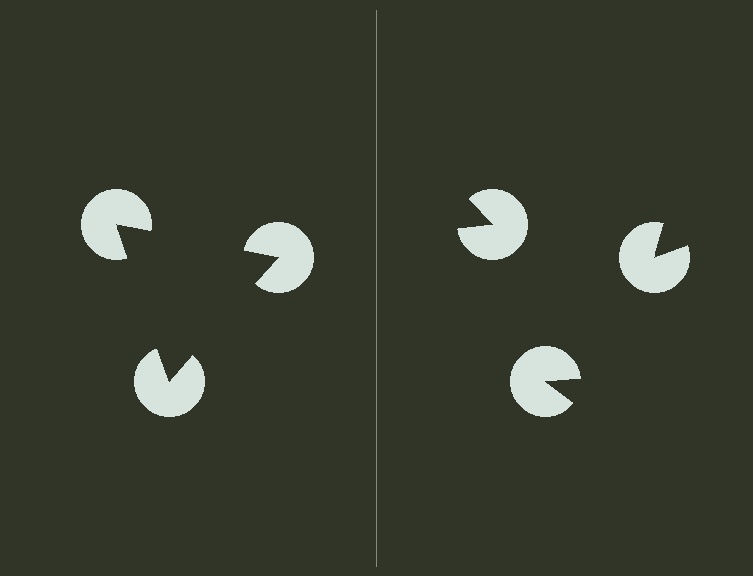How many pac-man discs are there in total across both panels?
6 — 3 on each side.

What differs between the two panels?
The pac-man discs are positioned identically on both sides; only the wedge orientations differ. On the left they align to a triangle; on the right they are misaligned.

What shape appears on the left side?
An illusory triangle.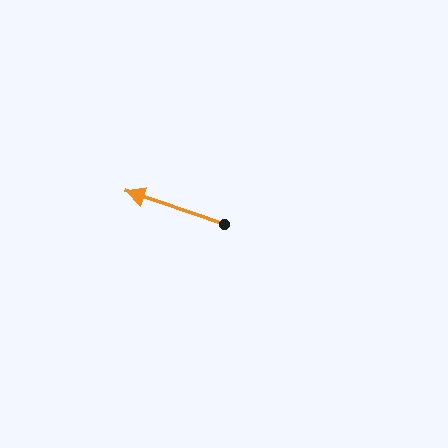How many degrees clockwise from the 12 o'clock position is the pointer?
Approximately 289 degrees.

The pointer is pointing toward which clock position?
Roughly 10 o'clock.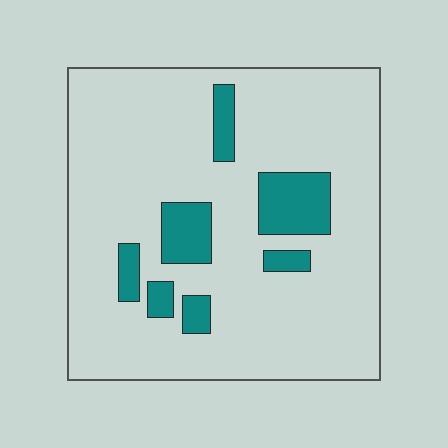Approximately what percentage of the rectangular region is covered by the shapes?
Approximately 15%.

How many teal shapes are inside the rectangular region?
7.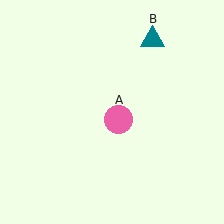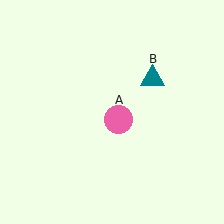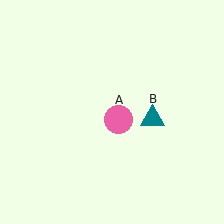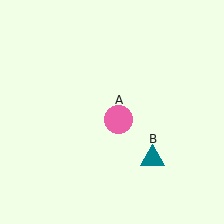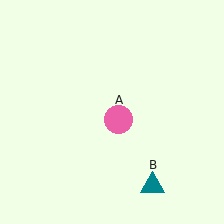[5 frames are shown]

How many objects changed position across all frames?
1 object changed position: teal triangle (object B).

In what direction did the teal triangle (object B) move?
The teal triangle (object B) moved down.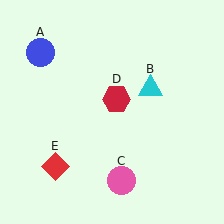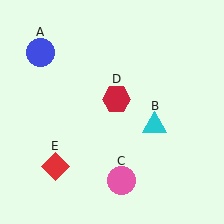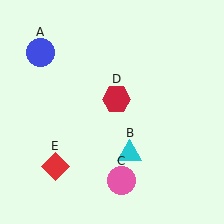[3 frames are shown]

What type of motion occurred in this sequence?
The cyan triangle (object B) rotated clockwise around the center of the scene.